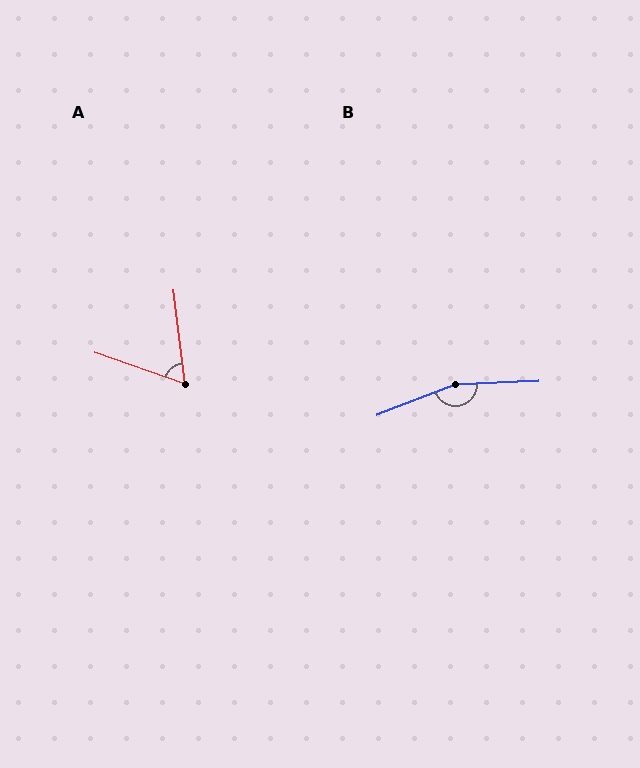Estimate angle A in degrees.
Approximately 64 degrees.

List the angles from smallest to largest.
A (64°), B (161°).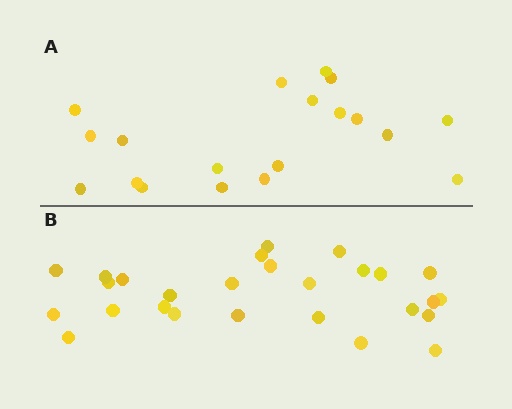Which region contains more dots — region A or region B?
Region B (the bottom region) has more dots.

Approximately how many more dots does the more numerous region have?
Region B has roughly 8 or so more dots than region A.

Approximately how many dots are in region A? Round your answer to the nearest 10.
About 20 dots. (The exact count is 19, which rounds to 20.)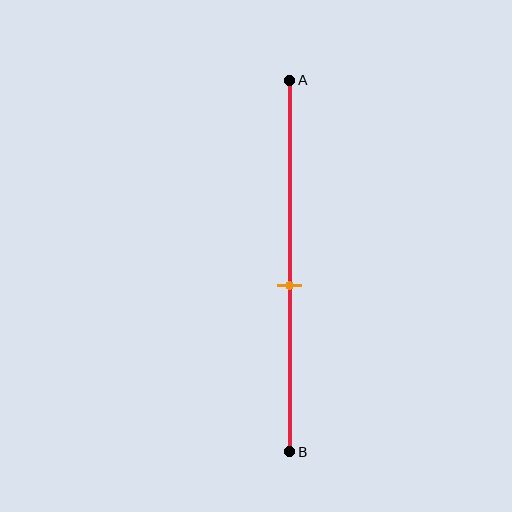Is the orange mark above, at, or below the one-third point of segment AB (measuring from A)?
The orange mark is below the one-third point of segment AB.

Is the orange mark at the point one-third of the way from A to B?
No, the mark is at about 55% from A, not at the 33% one-third point.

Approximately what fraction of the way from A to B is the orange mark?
The orange mark is approximately 55% of the way from A to B.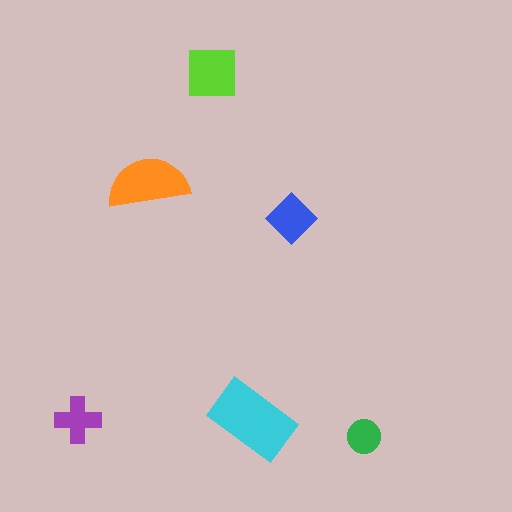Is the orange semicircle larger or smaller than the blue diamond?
Larger.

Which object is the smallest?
The green circle.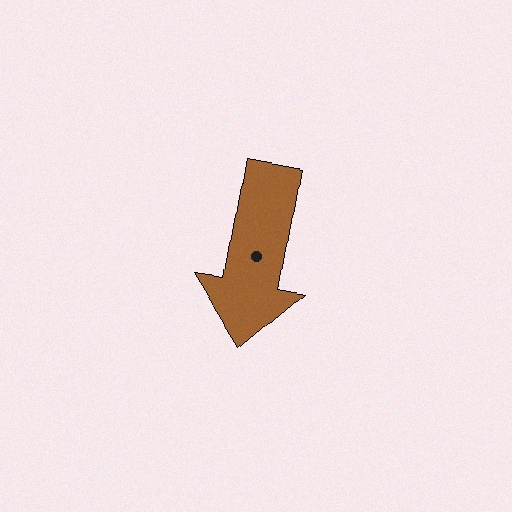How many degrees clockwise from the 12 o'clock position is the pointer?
Approximately 190 degrees.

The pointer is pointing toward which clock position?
Roughly 6 o'clock.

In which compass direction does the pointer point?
South.